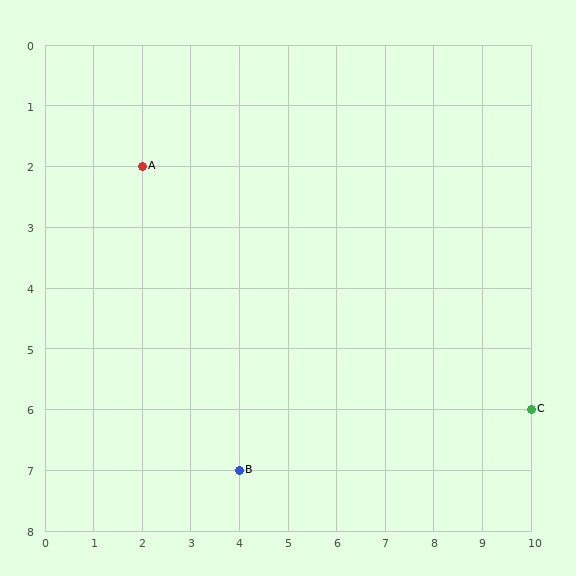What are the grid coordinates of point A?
Point A is at grid coordinates (2, 2).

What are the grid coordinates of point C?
Point C is at grid coordinates (10, 6).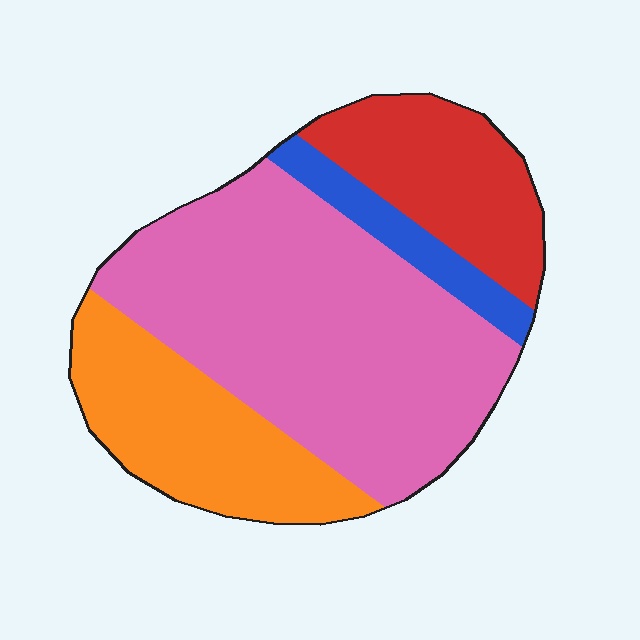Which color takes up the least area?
Blue, at roughly 10%.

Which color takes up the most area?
Pink, at roughly 50%.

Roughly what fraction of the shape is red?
Red covers 18% of the shape.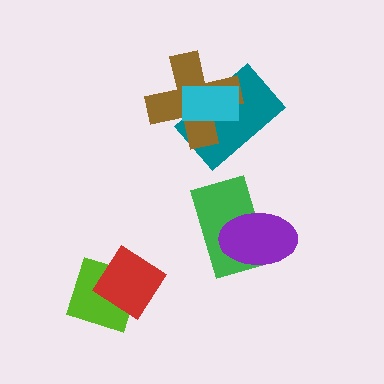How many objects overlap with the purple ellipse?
1 object overlaps with the purple ellipse.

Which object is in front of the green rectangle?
The purple ellipse is in front of the green rectangle.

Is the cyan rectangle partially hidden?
No, no other shape covers it.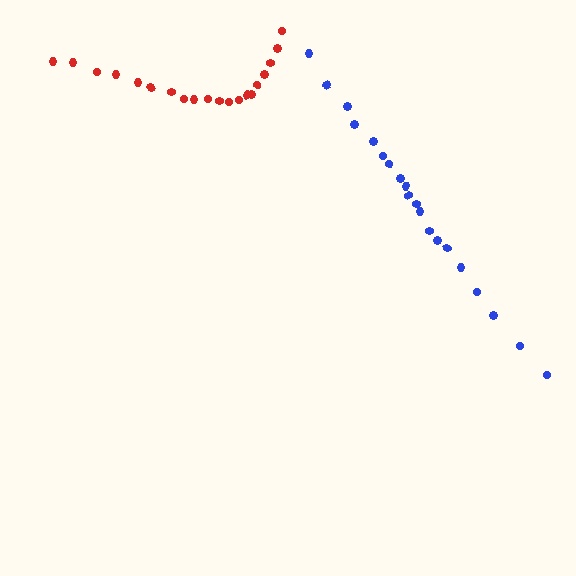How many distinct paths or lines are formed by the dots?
There are 2 distinct paths.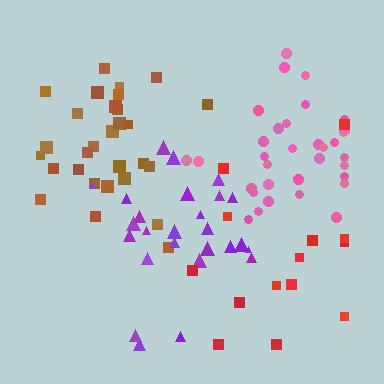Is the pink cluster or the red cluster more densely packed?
Pink.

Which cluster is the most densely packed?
Pink.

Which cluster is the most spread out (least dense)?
Red.